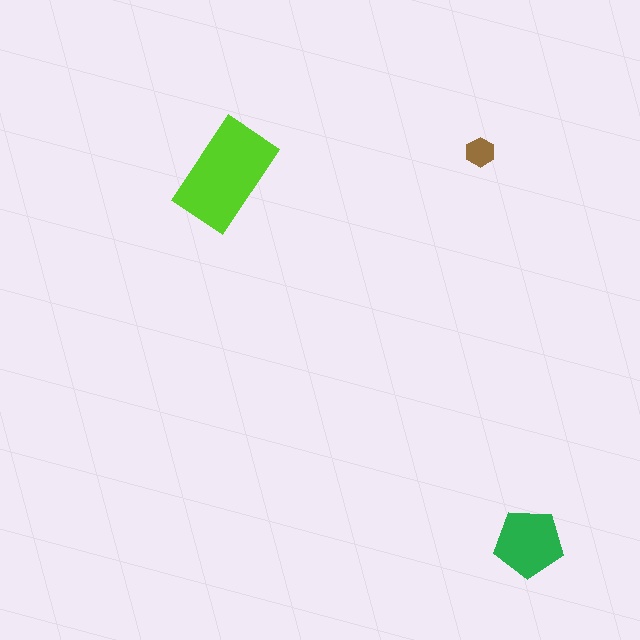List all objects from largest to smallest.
The lime rectangle, the green pentagon, the brown hexagon.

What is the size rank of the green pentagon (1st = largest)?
2nd.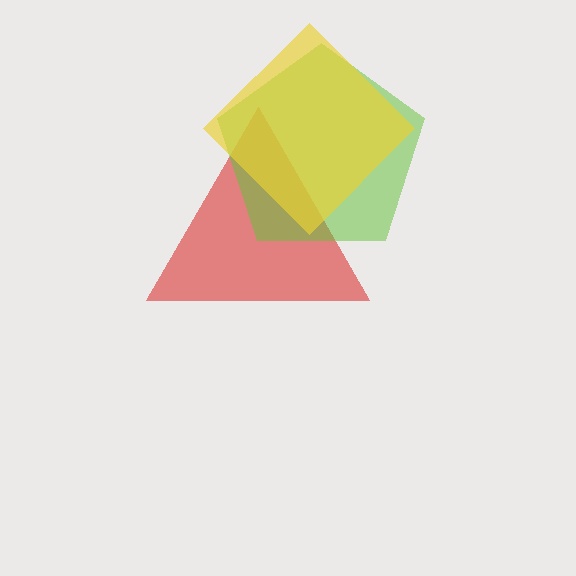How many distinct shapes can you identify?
There are 3 distinct shapes: a red triangle, a lime pentagon, a yellow diamond.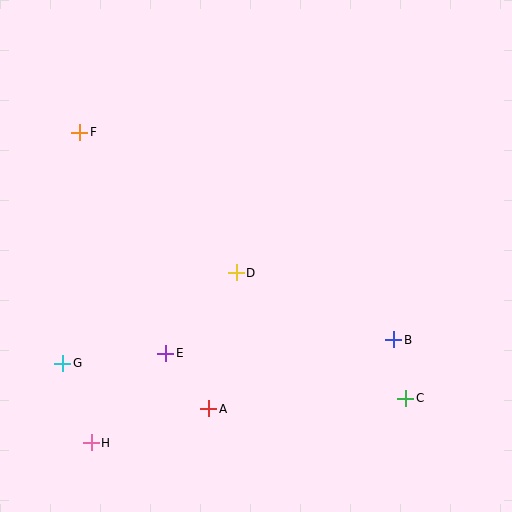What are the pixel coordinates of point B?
Point B is at (394, 340).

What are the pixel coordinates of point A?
Point A is at (209, 409).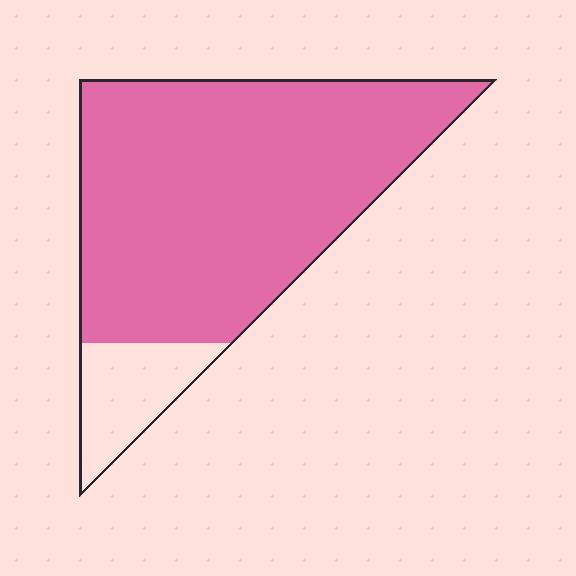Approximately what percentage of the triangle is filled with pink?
Approximately 85%.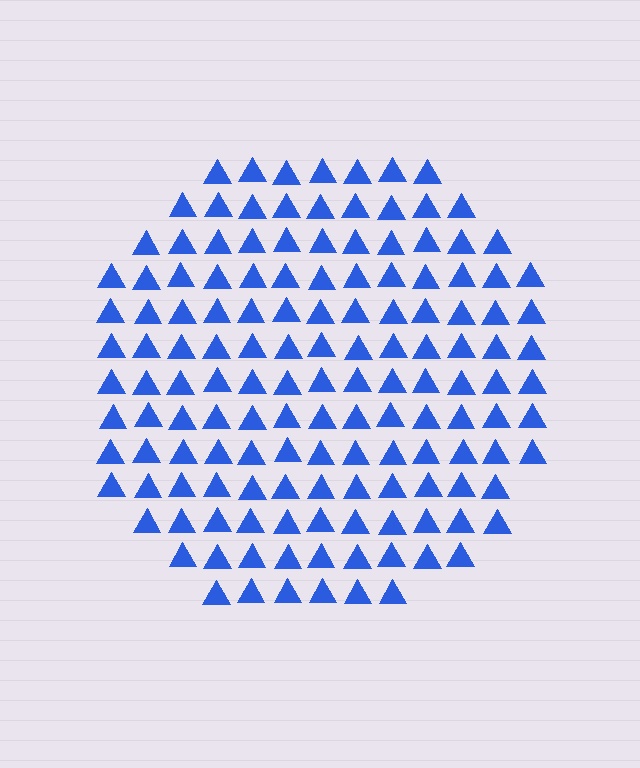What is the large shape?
The large shape is a circle.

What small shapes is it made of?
It is made of small triangles.